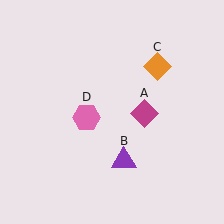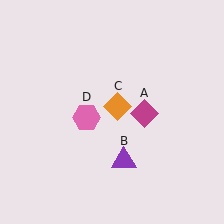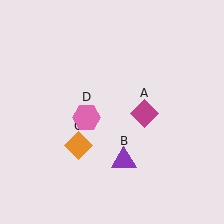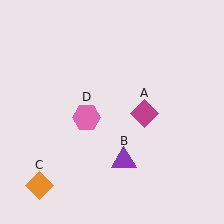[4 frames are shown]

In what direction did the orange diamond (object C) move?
The orange diamond (object C) moved down and to the left.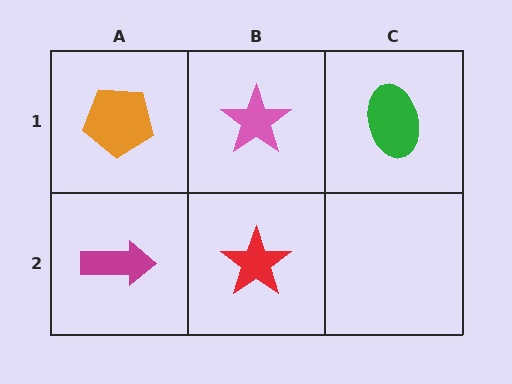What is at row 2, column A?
A magenta arrow.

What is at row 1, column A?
An orange pentagon.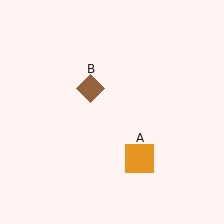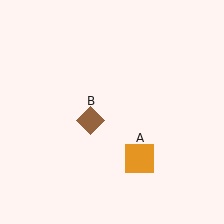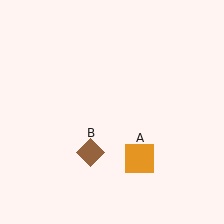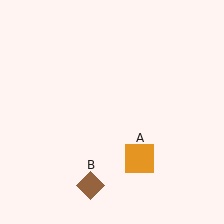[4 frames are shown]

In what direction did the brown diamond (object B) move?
The brown diamond (object B) moved down.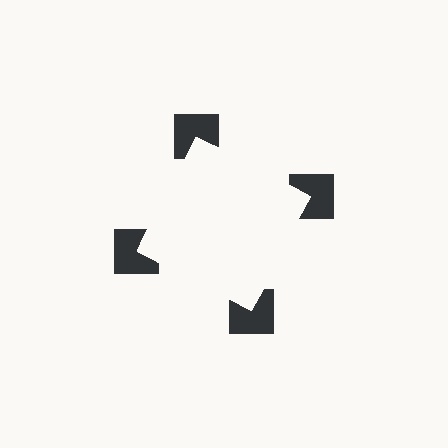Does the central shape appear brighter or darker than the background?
It typically appears slightly brighter than the background, even though no actual brightness change is drawn.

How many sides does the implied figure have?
4 sides.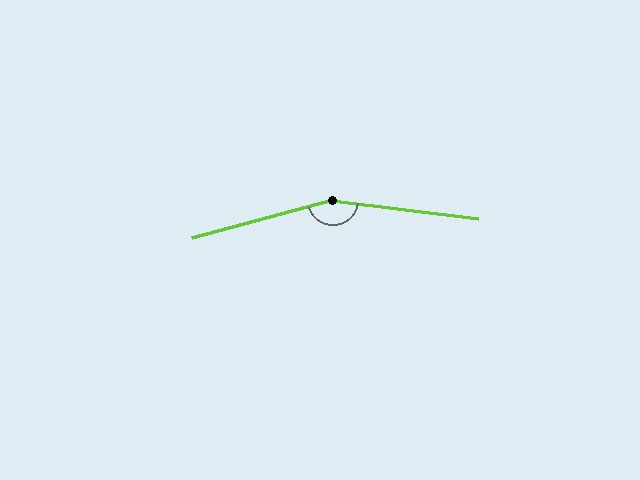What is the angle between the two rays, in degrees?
Approximately 158 degrees.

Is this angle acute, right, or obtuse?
It is obtuse.